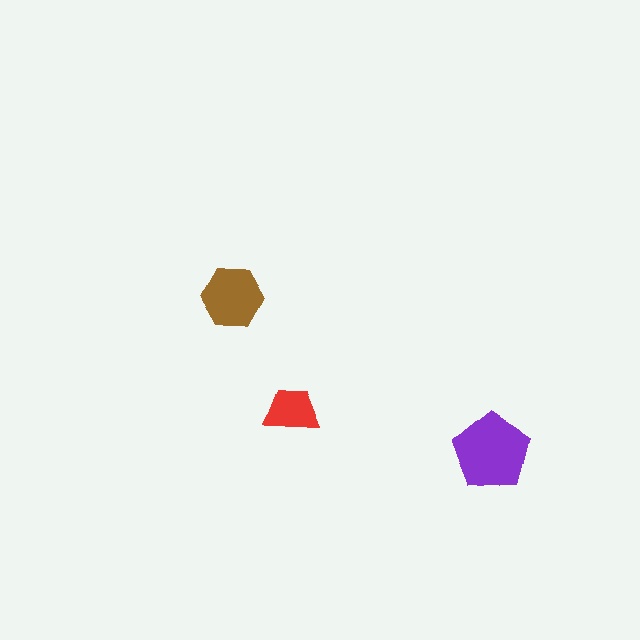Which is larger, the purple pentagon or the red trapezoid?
The purple pentagon.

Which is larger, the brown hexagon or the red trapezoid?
The brown hexagon.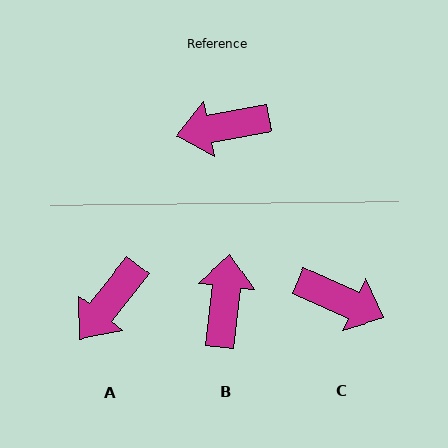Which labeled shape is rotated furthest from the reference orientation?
C, about 146 degrees away.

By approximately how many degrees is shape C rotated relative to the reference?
Approximately 146 degrees counter-clockwise.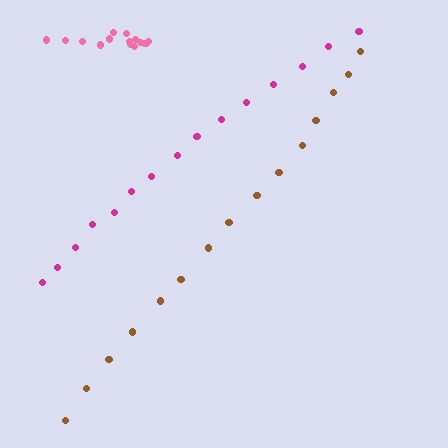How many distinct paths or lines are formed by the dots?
There are 3 distinct paths.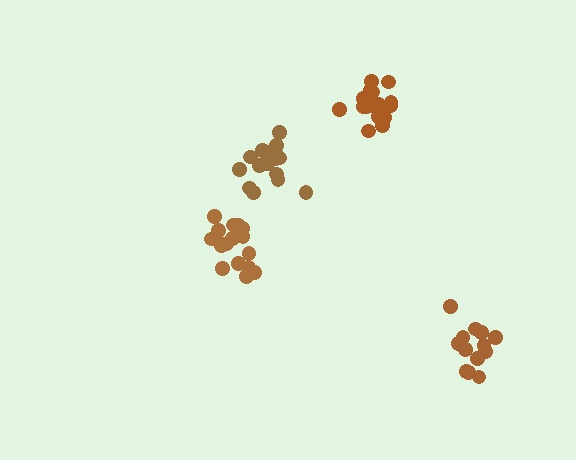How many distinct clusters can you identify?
There are 4 distinct clusters.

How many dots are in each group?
Group 1: 17 dots, Group 2: 19 dots, Group 3: 17 dots, Group 4: 13 dots (66 total).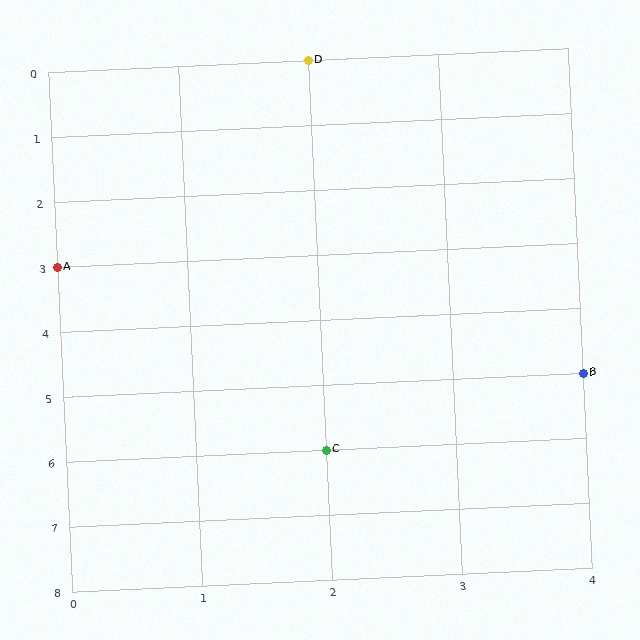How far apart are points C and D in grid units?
Points C and D are 6 rows apart.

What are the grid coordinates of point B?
Point B is at grid coordinates (4, 5).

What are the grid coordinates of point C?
Point C is at grid coordinates (2, 6).